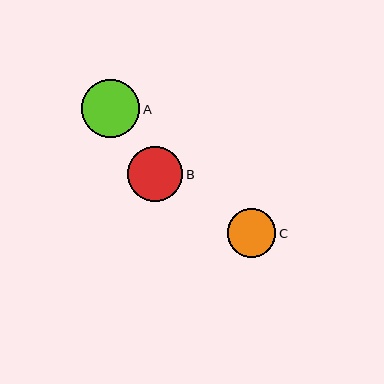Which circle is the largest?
Circle A is the largest with a size of approximately 58 pixels.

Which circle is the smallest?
Circle C is the smallest with a size of approximately 49 pixels.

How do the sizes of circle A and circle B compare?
Circle A and circle B are approximately the same size.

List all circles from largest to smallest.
From largest to smallest: A, B, C.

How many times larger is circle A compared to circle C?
Circle A is approximately 1.2 times the size of circle C.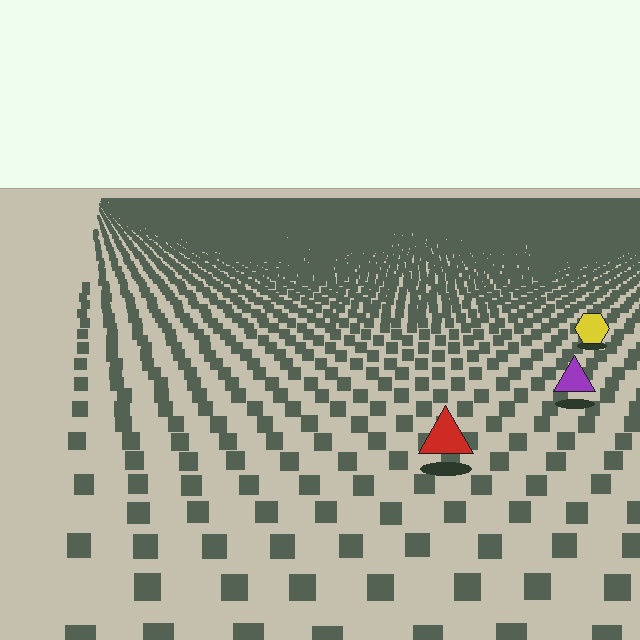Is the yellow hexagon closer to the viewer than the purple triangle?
No. The purple triangle is closer — you can tell from the texture gradient: the ground texture is coarser near it.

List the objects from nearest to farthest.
From nearest to farthest: the red triangle, the purple triangle, the yellow hexagon.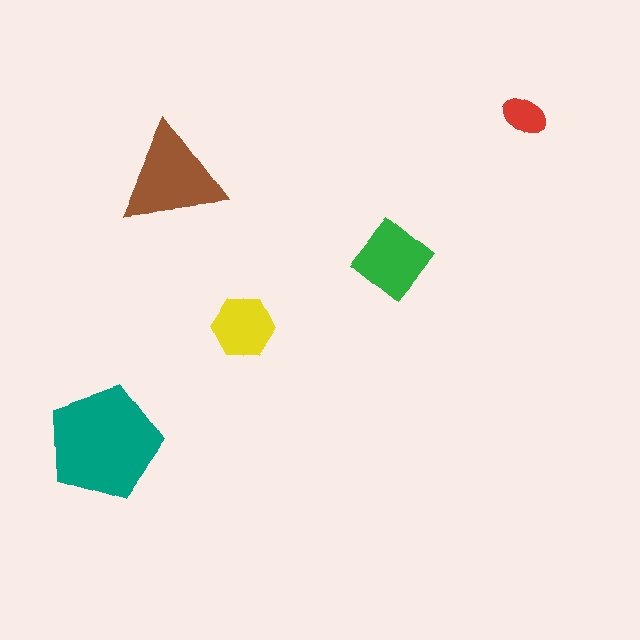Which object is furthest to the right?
The red ellipse is rightmost.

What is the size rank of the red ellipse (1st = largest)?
5th.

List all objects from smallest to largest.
The red ellipse, the yellow hexagon, the green diamond, the brown triangle, the teal pentagon.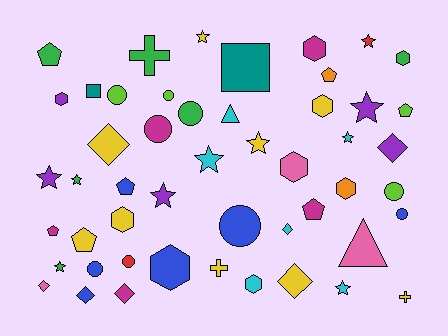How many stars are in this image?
There are 11 stars.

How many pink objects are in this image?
There are 3 pink objects.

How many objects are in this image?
There are 50 objects.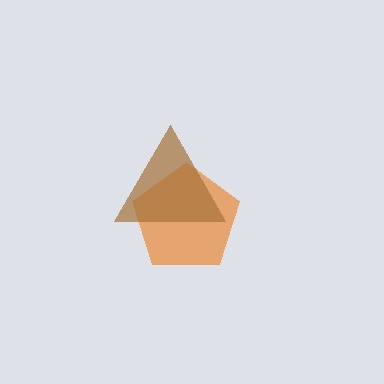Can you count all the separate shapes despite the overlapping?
Yes, there are 2 separate shapes.